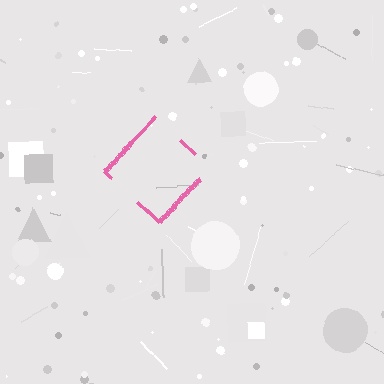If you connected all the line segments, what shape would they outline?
They would outline a diamond.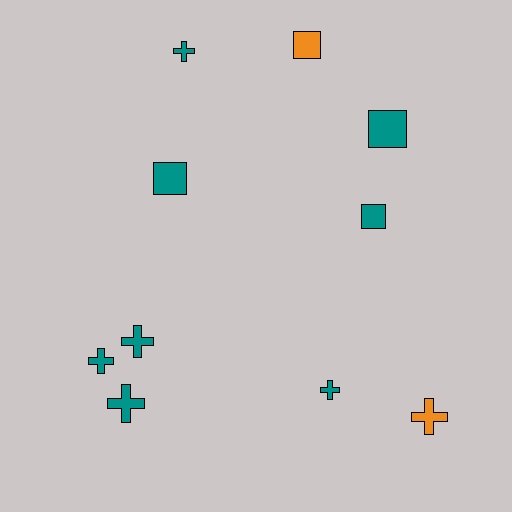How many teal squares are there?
There are 3 teal squares.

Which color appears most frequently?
Teal, with 8 objects.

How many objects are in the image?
There are 10 objects.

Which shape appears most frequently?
Cross, with 6 objects.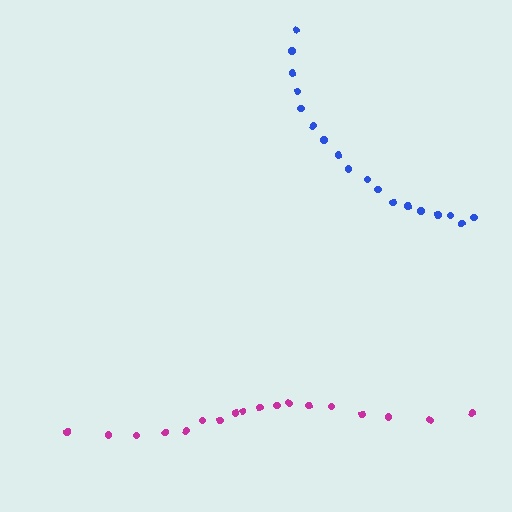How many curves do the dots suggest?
There are 2 distinct paths.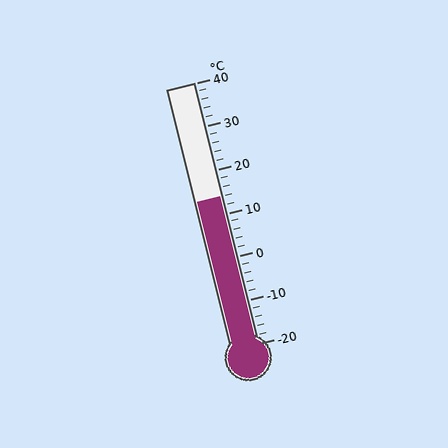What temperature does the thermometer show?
The thermometer shows approximately 14°C.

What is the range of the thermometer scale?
The thermometer scale ranges from -20°C to 40°C.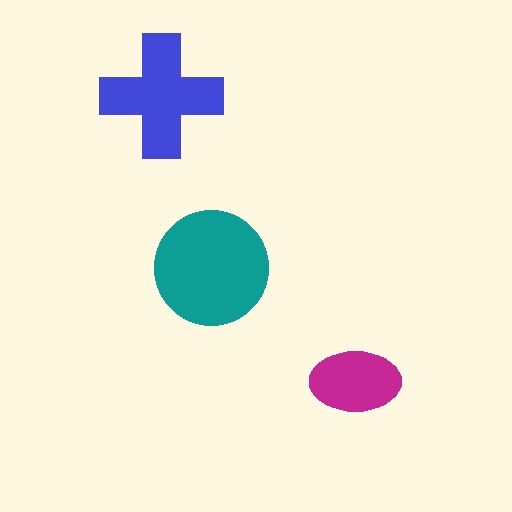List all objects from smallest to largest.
The magenta ellipse, the blue cross, the teal circle.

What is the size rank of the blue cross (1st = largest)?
2nd.